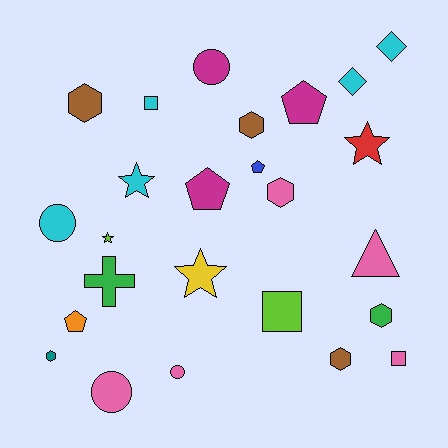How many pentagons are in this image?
There are 4 pentagons.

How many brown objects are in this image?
There are 3 brown objects.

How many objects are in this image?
There are 25 objects.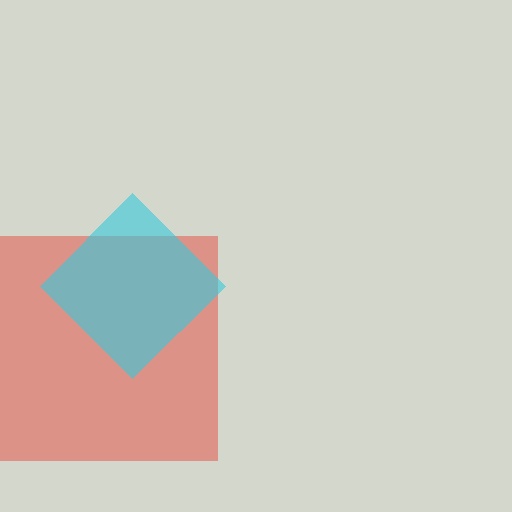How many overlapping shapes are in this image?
There are 2 overlapping shapes in the image.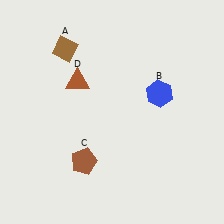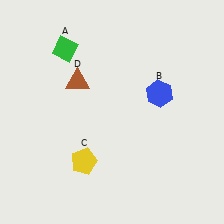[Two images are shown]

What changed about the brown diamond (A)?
In Image 1, A is brown. In Image 2, it changed to green.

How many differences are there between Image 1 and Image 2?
There are 2 differences between the two images.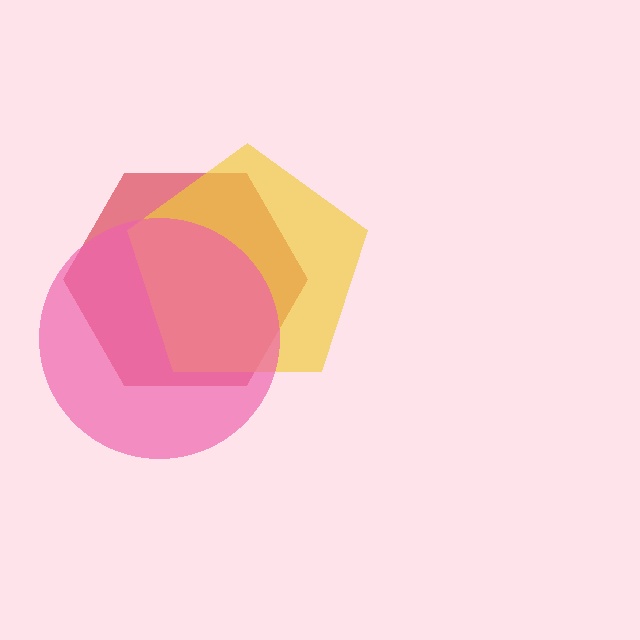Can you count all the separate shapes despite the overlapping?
Yes, there are 3 separate shapes.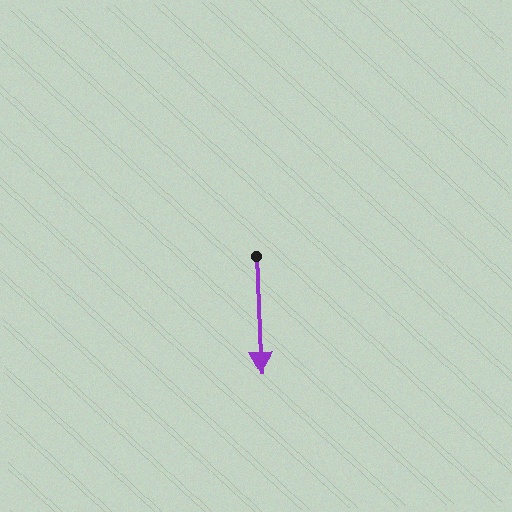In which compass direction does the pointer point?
South.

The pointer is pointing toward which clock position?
Roughly 6 o'clock.